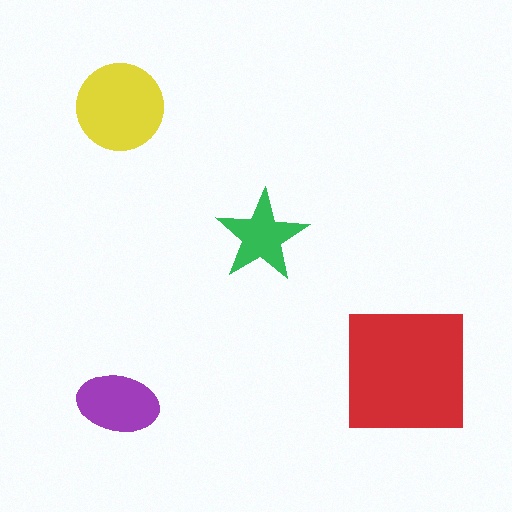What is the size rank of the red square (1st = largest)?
1st.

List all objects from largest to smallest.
The red square, the yellow circle, the purple ellipse, the green star.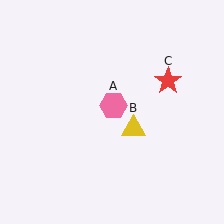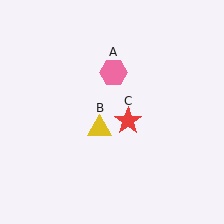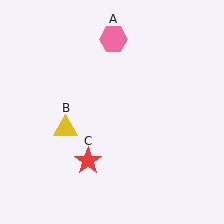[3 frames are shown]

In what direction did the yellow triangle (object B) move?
The yellow triangle (object B) moved left.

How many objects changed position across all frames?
3 objects changed position: pink hexagon (object A), yellow triangle (object B), red star (object C).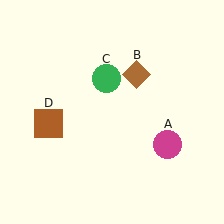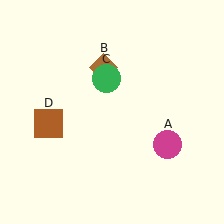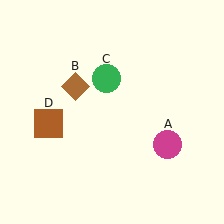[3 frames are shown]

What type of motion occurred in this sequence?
The brown diamond (object B) rotated counterclockwise around the center of the scene.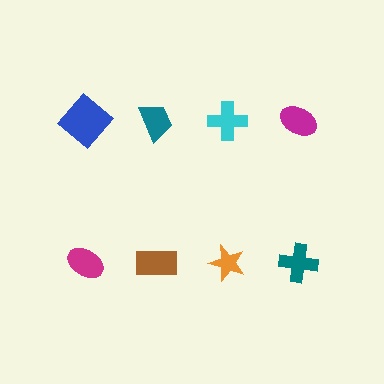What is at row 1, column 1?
A blue diamond.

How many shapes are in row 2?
4 shapes.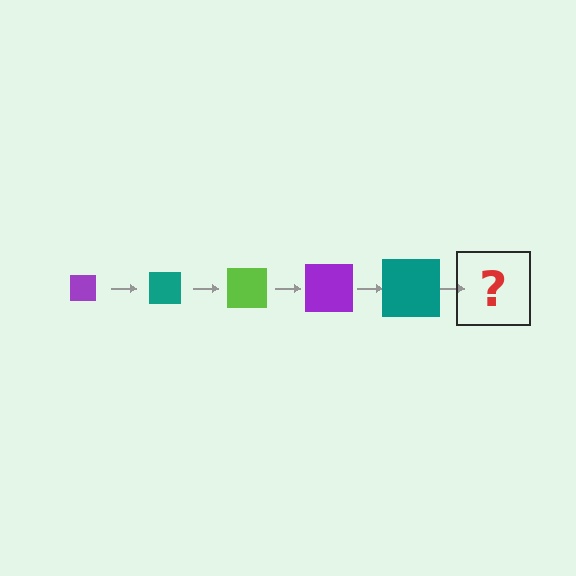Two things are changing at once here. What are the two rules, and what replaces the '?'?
The two rules are that the square grows larger each step and the color cycles through purple, teal, and lime. The '?' should be a lime square, larger than the previous one.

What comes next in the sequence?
The next element should be a lime square, larger than the previous one.